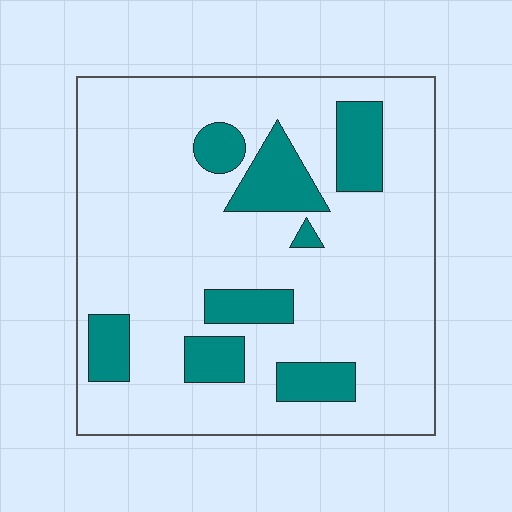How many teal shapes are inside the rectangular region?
8.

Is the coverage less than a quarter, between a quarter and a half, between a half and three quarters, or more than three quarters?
Less than a quarter.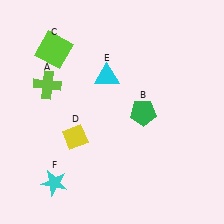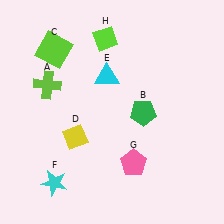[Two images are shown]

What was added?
A pink pentagon (G), a lime diamond (H) were added in Image 2.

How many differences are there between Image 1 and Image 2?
There are 2 differences between the two images.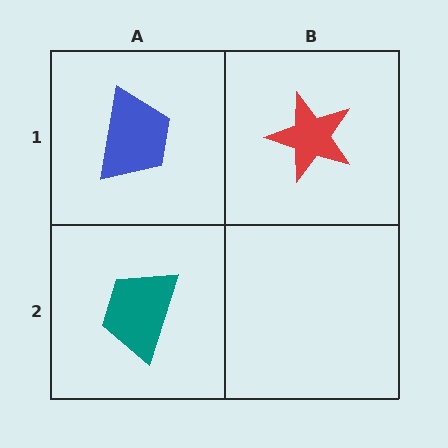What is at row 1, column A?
A blue trapezoid.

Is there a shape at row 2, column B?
No, that cell is empty.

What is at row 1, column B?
A red star.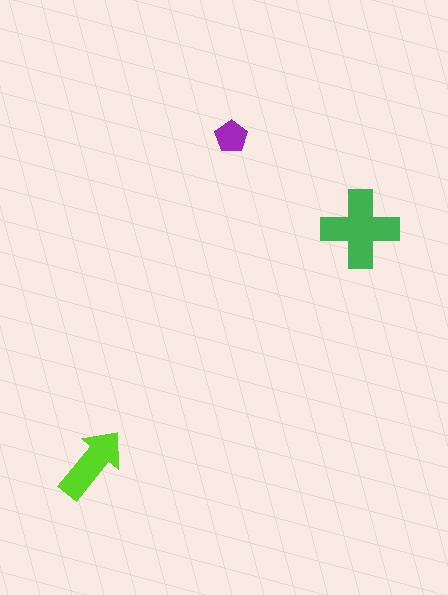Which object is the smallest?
The purple pentagon.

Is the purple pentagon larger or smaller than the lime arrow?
Smaller.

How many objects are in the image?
There are 3 objects in the image.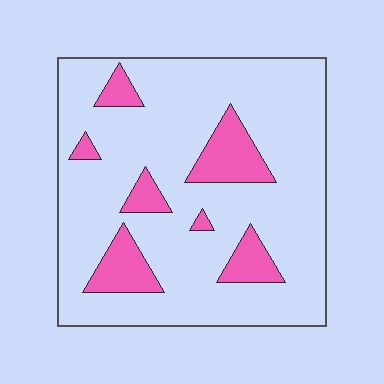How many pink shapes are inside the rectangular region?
7.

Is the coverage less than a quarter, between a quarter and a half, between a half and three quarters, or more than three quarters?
Less than a quarter.